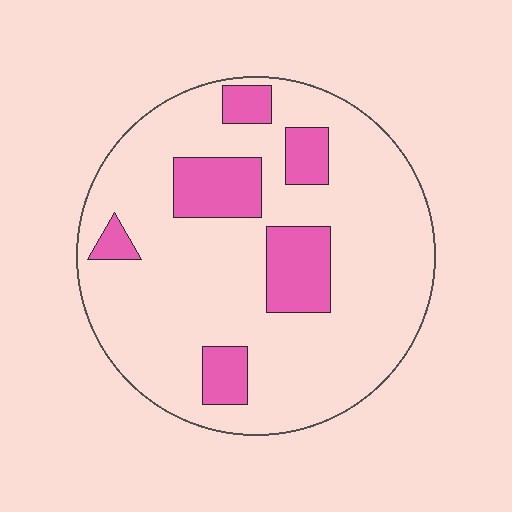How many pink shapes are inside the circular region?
6.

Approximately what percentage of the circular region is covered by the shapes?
Approximately 20%.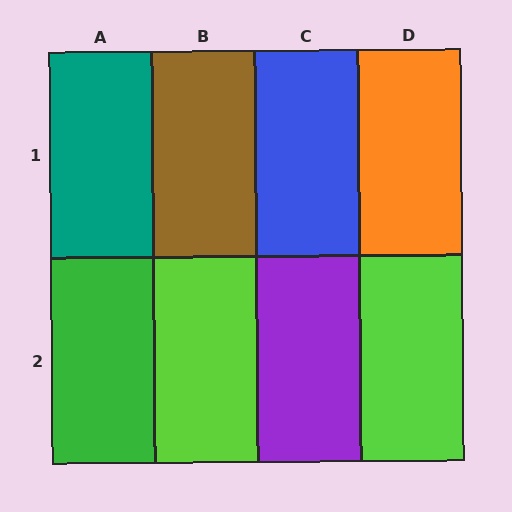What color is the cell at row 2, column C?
Purple.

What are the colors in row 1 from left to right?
Teal, brown, blue, orange.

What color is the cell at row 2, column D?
Lime.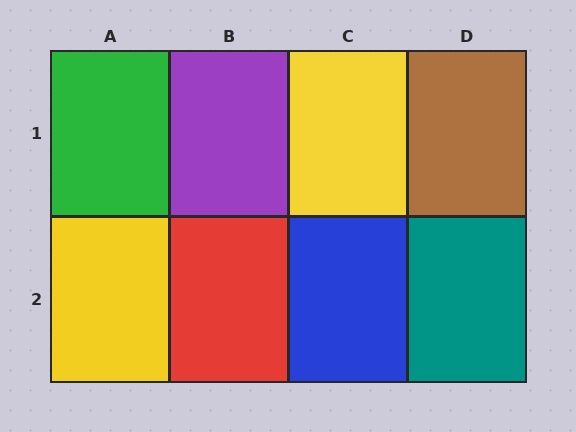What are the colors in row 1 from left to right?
Green, purple, yellow, brown.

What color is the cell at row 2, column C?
Blue.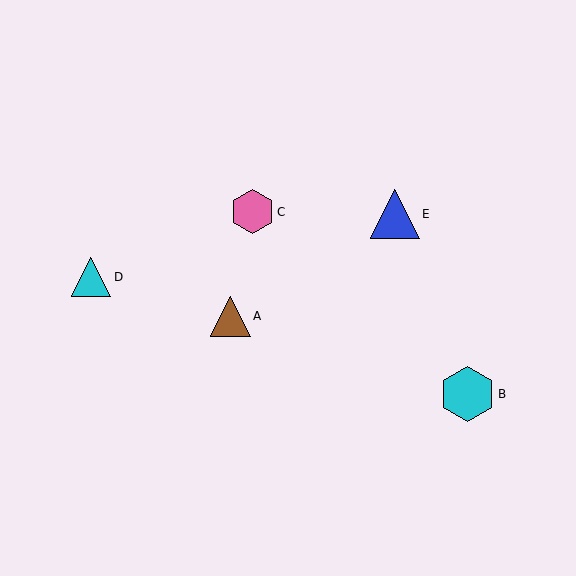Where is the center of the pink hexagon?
The center of the pink hexagon is at (252, 212).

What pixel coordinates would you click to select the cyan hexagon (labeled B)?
Click at (467, 394) to select the cyan hexagon B.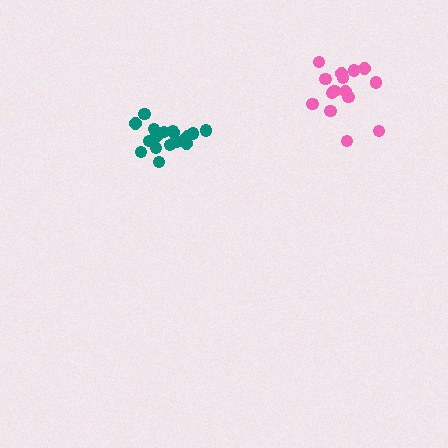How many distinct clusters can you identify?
There are 2 distinct clusters.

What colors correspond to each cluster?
The clusters are colored: teal, pink.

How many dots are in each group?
Group 1: 19 dots, Group 2: 15 dots (34 total).